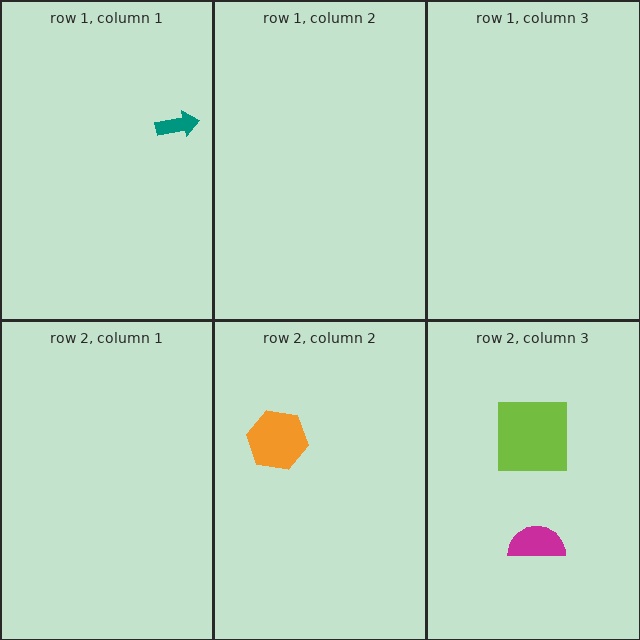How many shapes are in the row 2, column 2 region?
1.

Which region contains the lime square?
The row 2, column 3 region.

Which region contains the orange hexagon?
The row 2, column 2 region.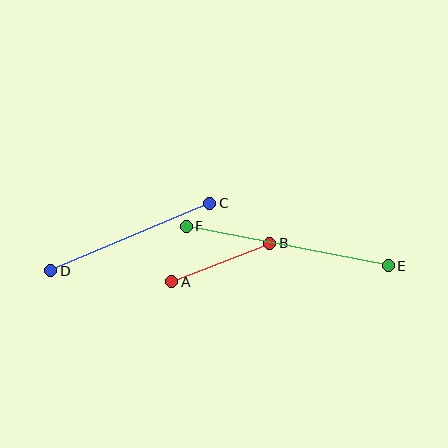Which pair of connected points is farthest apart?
Points E and F are farthest apart.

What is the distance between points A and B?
The distance is approximately 105 pixels.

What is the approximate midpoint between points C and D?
The midpoint is at approximately (130, 237) pixels.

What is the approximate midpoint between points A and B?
The midpoint is at approximately (221, 262) pixels.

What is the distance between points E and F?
The distance is approximately 206 pixels.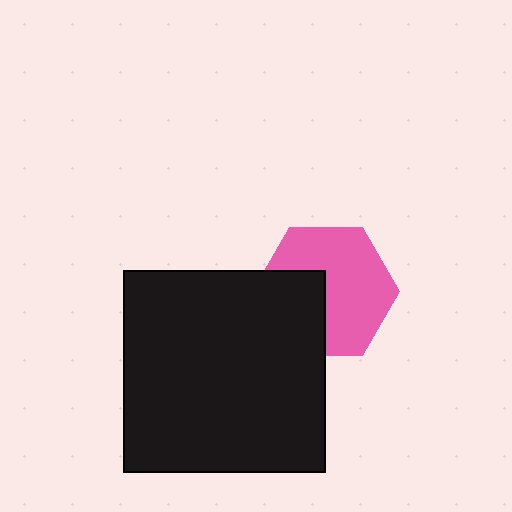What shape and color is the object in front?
The object in front is a black square.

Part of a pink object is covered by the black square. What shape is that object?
It is a hexagon.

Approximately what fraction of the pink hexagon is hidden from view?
Roughly 35% of the pink hexagon is hidden behind the black square.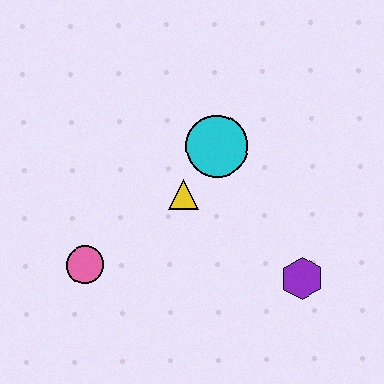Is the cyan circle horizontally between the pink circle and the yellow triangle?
No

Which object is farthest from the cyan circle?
The pink circle is farthest from the cyan circle.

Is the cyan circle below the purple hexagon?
No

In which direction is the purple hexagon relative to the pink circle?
The purple hexagon is to the right of the pink circle.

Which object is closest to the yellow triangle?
The cyan circle is closest to the yellow triangle.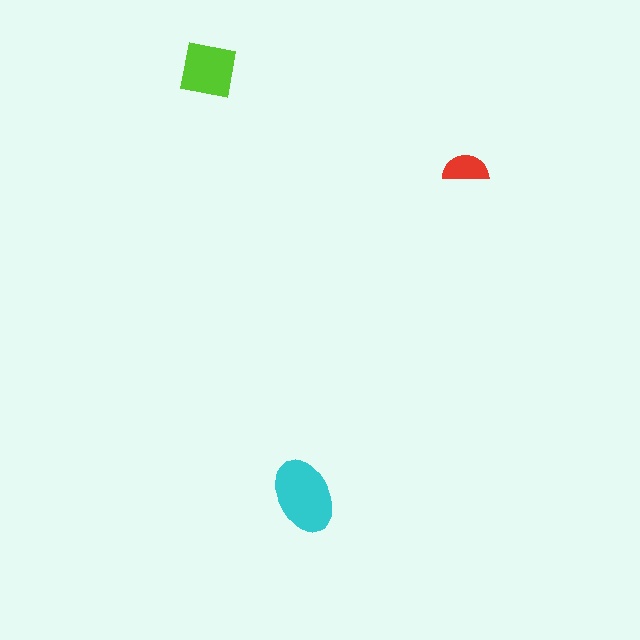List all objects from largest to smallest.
The cyan ellipse, the lime square, the red semicircle.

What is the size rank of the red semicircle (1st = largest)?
3rd.